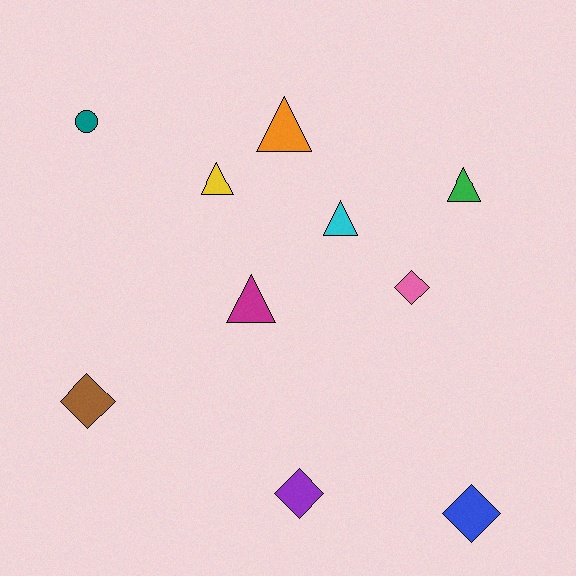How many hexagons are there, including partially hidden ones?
There are no hexagons.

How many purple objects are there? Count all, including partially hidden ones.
There is 1 purple object.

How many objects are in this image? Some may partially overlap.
There are 10 objects.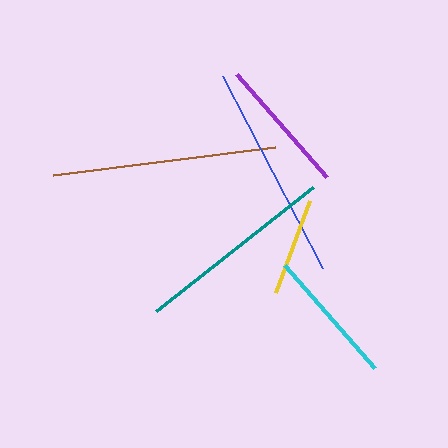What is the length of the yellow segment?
The yellow segment is approximately 98 pixels long.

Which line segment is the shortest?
The yellow line is the shortest at approximately 98 pixels.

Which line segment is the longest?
The brown line is the longest at approximately 223 pixels.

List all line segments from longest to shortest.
From longest to shortest: brown, blue, teal, cyan, purple, yellow.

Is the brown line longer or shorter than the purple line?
The brown line is longer than the purple line.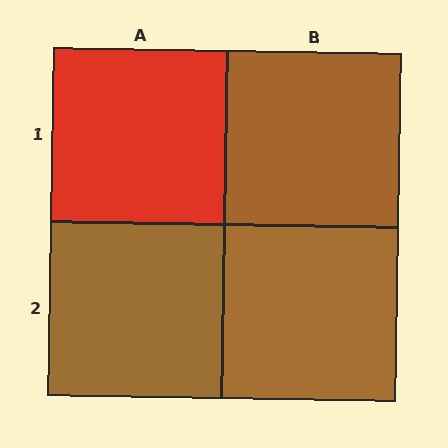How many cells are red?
1 cell is red.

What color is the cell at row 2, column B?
Brown.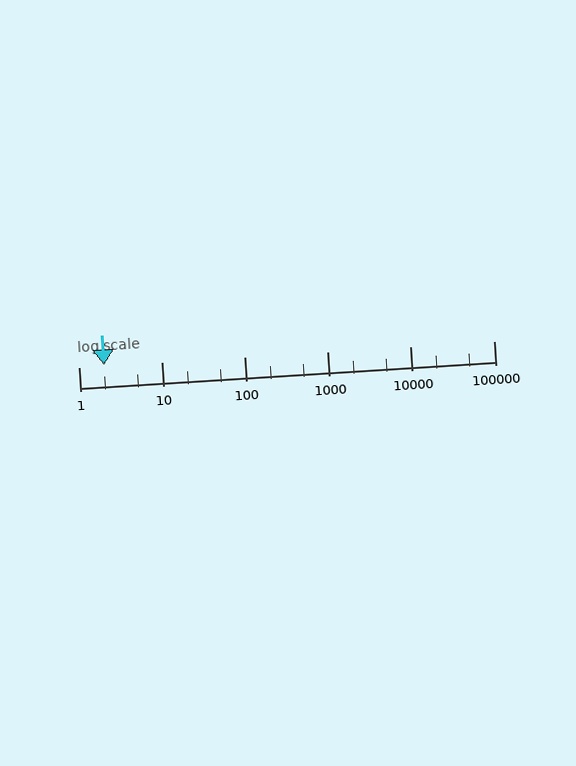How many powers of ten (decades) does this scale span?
The scale spans 5 decades, from 1 to 100000.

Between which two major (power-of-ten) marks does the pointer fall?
The pointer is between 1 and 10.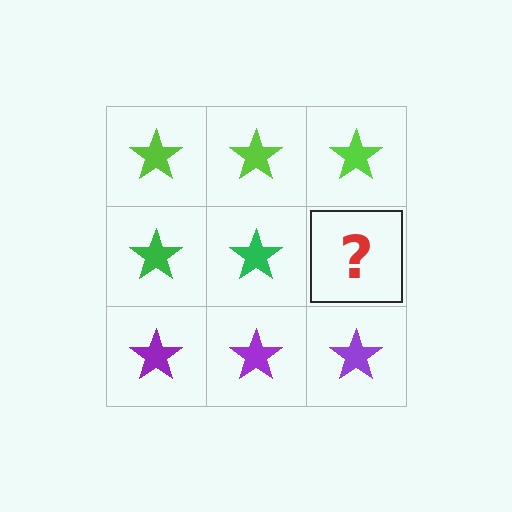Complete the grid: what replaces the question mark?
The question mark should be replaced with a green star.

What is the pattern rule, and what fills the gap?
The rule is that each row has a consistent color. The gap should be filled with a green star.